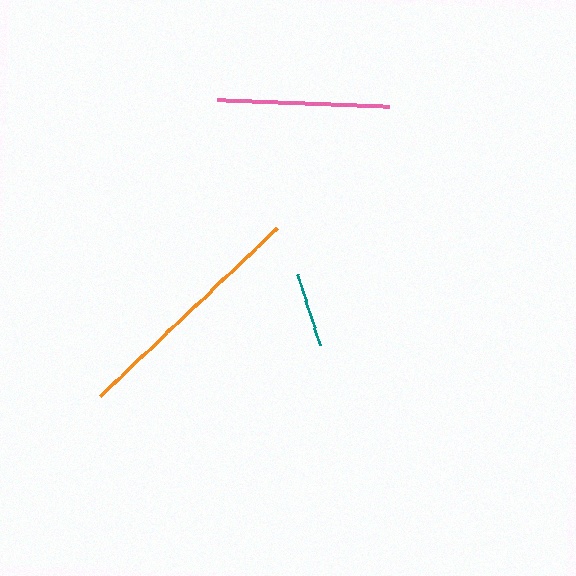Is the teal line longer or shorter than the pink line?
The pink line is longer than the teal line.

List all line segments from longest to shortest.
From longest to shortest: orange, pink, teal.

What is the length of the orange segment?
The orange segment is approximately 244 pixels long.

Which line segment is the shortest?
The teal line is the shortest at approximately 75 pixels.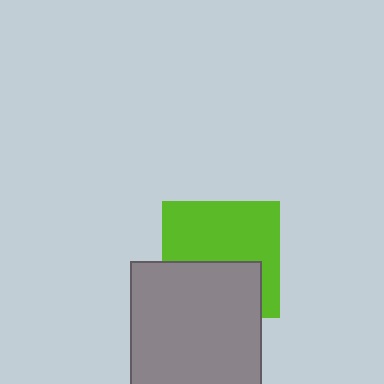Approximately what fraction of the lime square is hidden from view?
Roughly 41% of the lime square is hidden behind the gray square.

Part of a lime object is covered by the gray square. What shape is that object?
It is a square.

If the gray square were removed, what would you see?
You would see the complete lime square.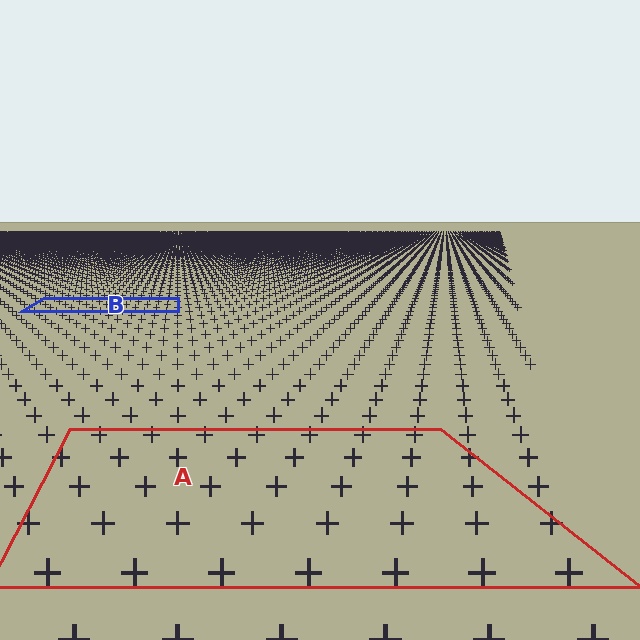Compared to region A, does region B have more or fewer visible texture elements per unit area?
Region B has more texture elements per unit area — they are packed more densely because it is farther away.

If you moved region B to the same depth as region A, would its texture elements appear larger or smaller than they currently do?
They would appear larger. At a closer depth, the same texture elements are projected at a bigger on-screen size.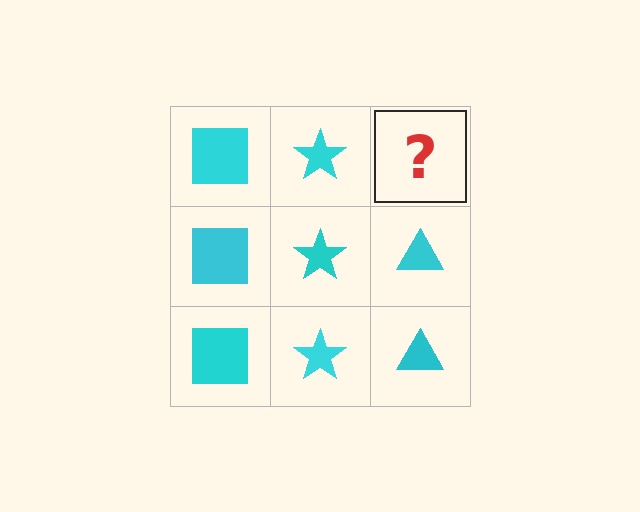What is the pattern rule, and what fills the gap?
The rule is that each column has a consistent shape. The gap should be filled with a cyan triangle.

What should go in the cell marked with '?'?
The missing cell should contain a cyan triangle.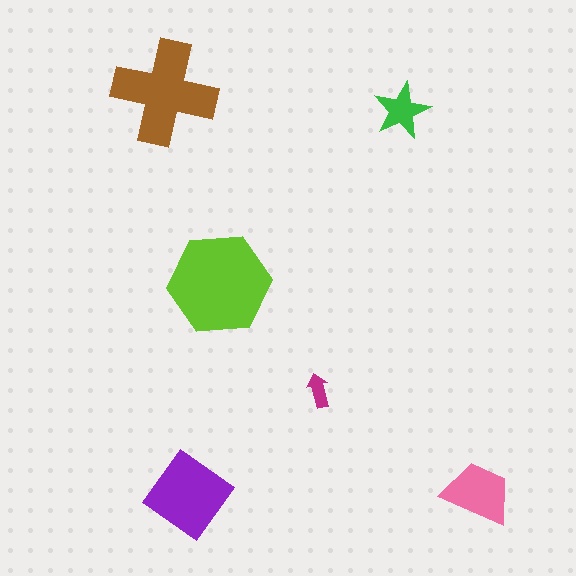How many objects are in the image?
There are 6 objects in the image.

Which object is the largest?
The lime hexagon.